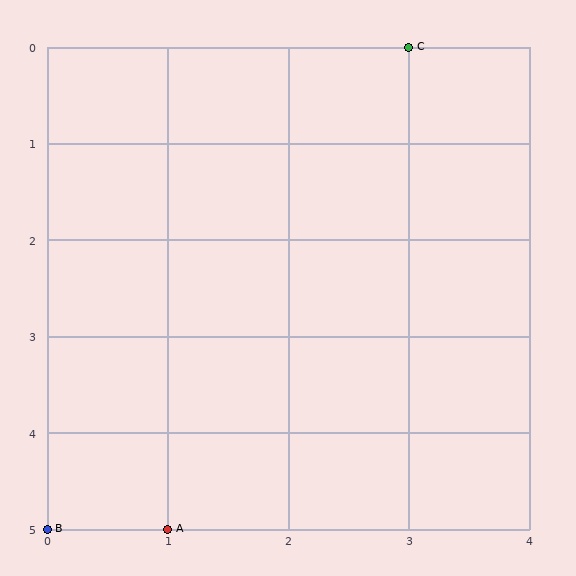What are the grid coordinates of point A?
Point A is at grid coordinates (1, 5).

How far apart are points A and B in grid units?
Points A and B are 1 column apart.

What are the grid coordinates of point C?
Point C is at grid coordinates (3, 0).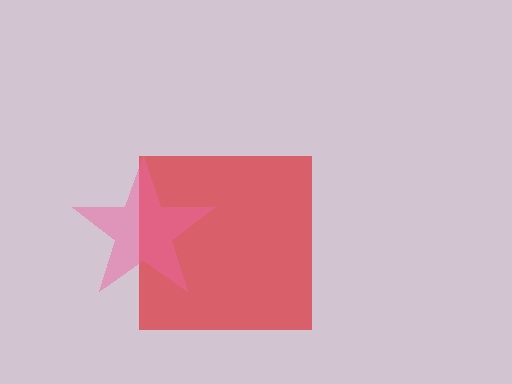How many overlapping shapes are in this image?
There are 2 overlapping shapes in the image.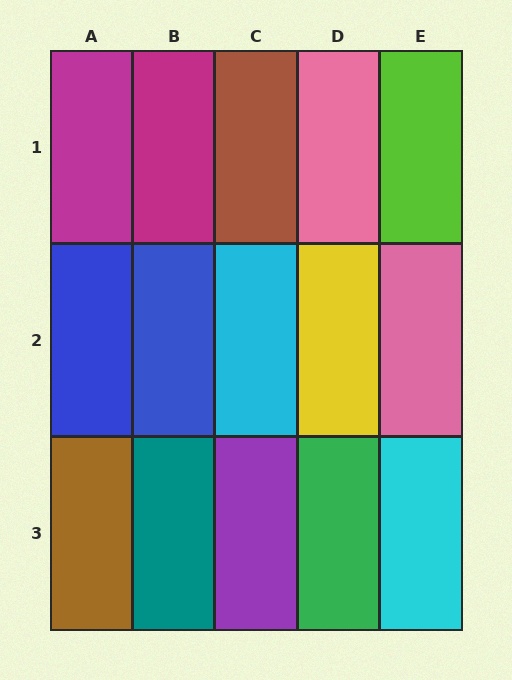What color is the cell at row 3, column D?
Green.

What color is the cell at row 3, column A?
Brown.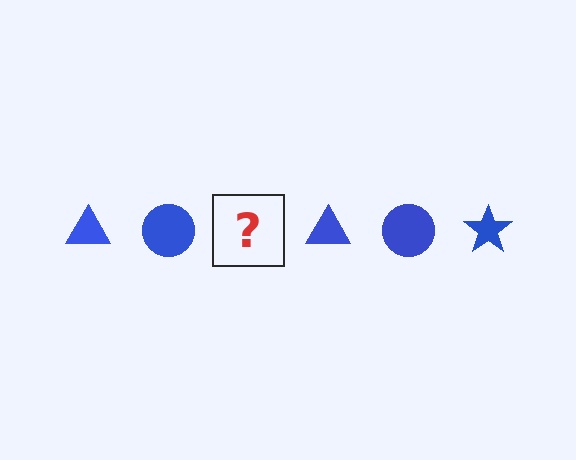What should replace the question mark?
The question mark should be replaced with a blue star.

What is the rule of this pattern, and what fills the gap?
The rule is that the pattern cycles through triangle, circle, star shapes in blue. The gap should be filled with a blue star.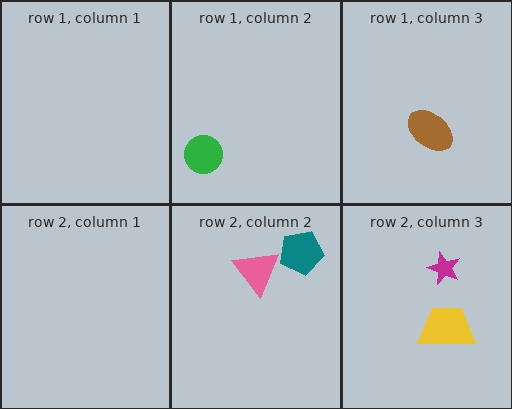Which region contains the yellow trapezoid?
The row 2, column 3 region.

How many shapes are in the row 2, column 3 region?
2.